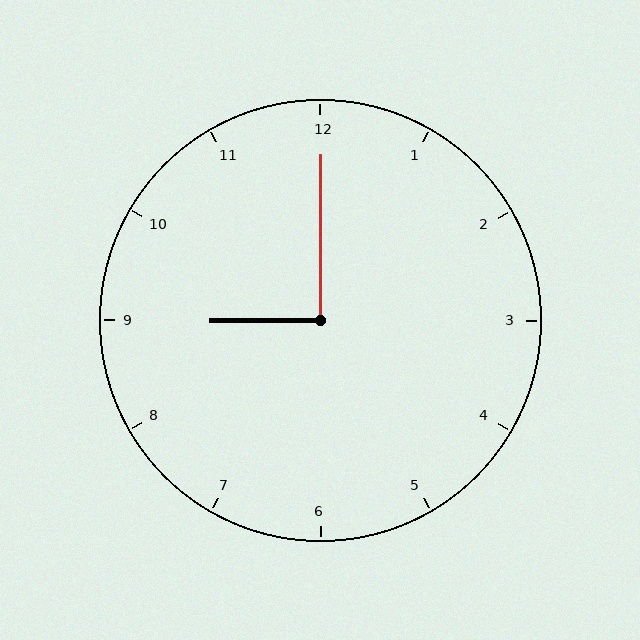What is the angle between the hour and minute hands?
Approximately 90 degrees.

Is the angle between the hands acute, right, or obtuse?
It is right.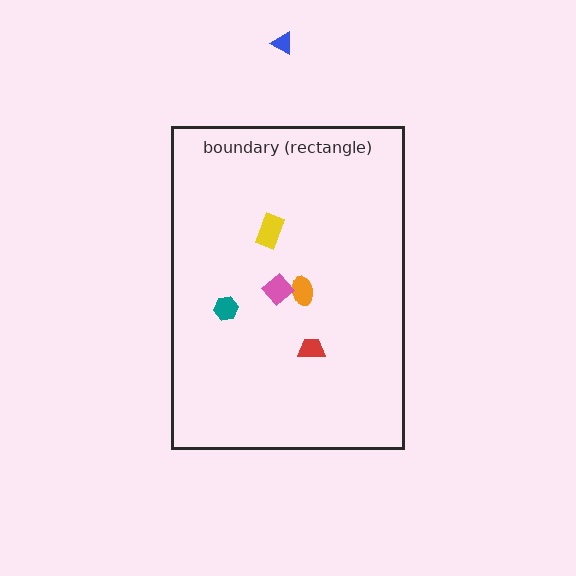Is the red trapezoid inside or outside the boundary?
Inside.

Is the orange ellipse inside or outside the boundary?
Inside.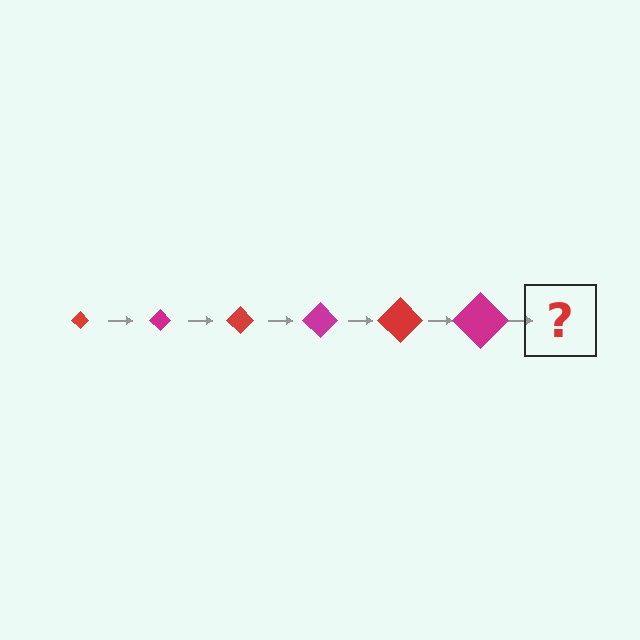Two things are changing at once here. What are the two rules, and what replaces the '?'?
The two rules are that the diamond grows larger each step and the color cycles through red and magenta. The '?' should be a red diamond, larger than the previous one.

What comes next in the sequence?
The next element should be a red diamond, larger than the previous one.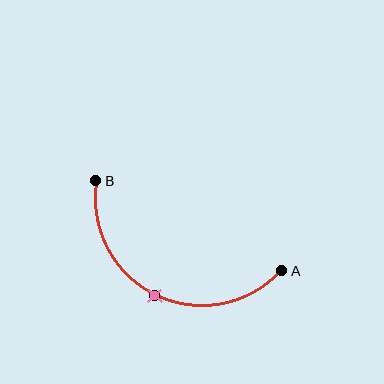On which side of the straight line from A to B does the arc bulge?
The arc bulges below the straight line connecting A and B.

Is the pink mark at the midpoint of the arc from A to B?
Yes. The pink mark lies on the arc at equal arc-length from both A and B — it is the arc midpoint.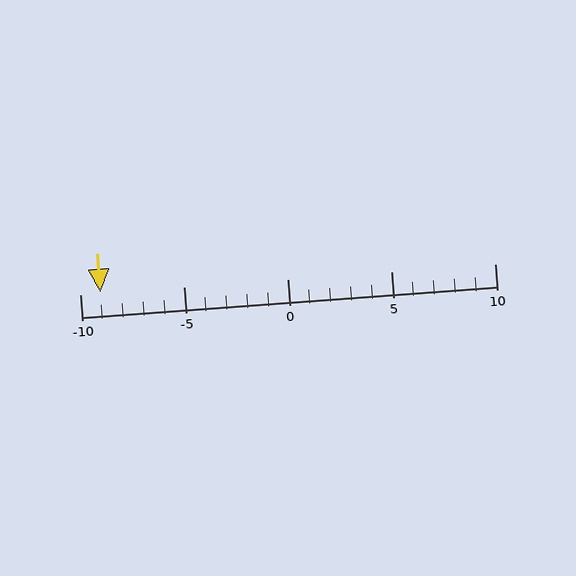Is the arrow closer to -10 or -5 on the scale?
The arrow is closer to -10.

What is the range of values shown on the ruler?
The ruler shows values from -10 to 10.